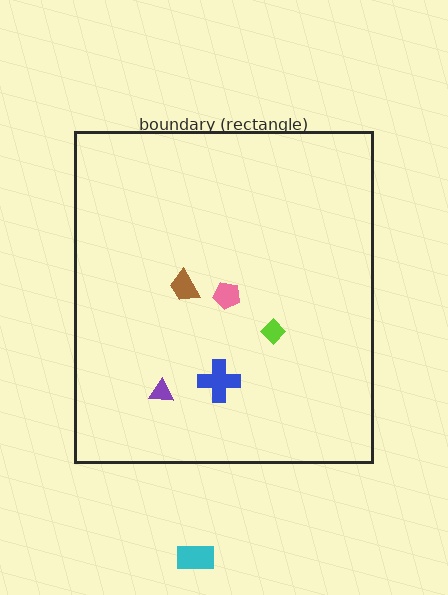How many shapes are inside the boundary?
5 inside, 1 outside.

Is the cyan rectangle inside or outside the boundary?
Outside.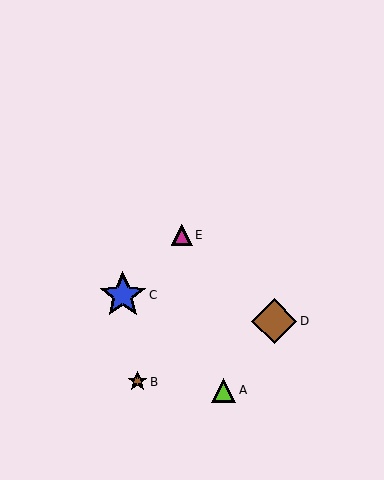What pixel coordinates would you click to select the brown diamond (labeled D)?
Click at (274, 321) to select the brown diamond D.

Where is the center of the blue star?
The center of the blue star is at (123, 295).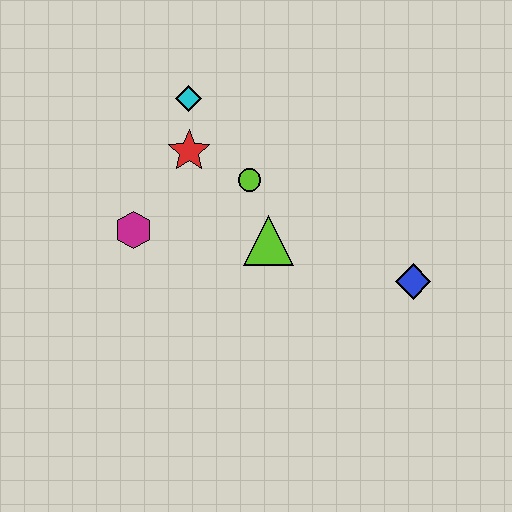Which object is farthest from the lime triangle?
The cyan diamond is farthest from the lime triangle.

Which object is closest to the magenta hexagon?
The red star is closest to the magenta hexagon.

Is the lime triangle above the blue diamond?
Yes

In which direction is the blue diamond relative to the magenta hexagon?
The blue diamond is to the right of the magenta hexagon.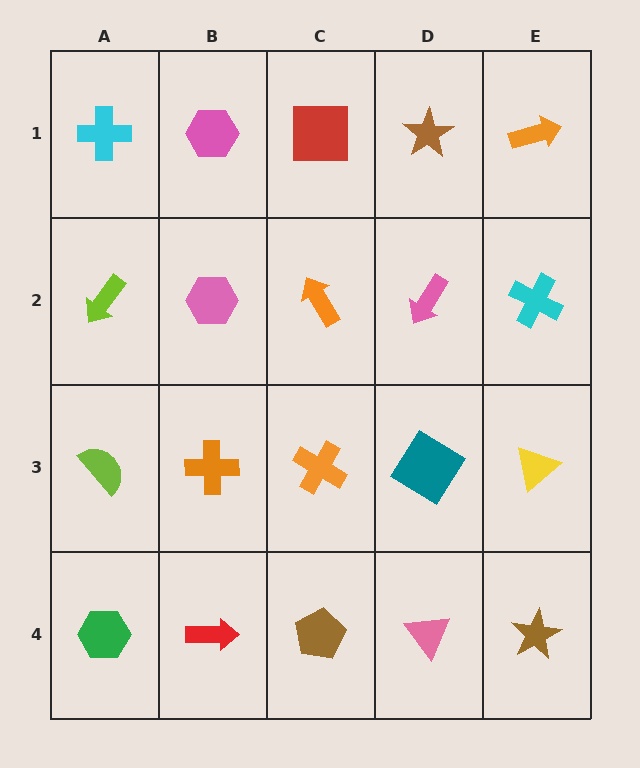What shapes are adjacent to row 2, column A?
A cyan cross (row 1, column A), a lime semicircle (row 3, column A), a pink hexagon (row 2, column B).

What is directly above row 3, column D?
A pink arrow.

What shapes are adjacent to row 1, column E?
A cyan cross (row 2, column E), a brown star (row 1, column D).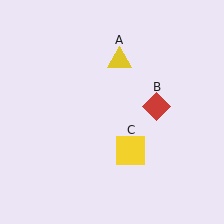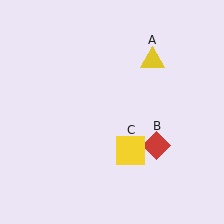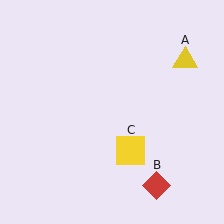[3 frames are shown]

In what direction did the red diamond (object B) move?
The red diamond (object B) moved down.